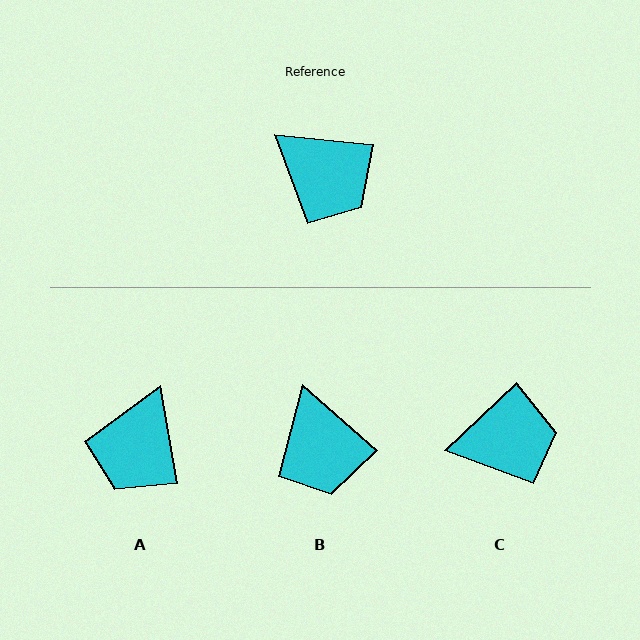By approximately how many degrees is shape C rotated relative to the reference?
Approximately 49 degrees counter-clockwise.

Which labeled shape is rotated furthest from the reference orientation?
A, about 74 degrees away.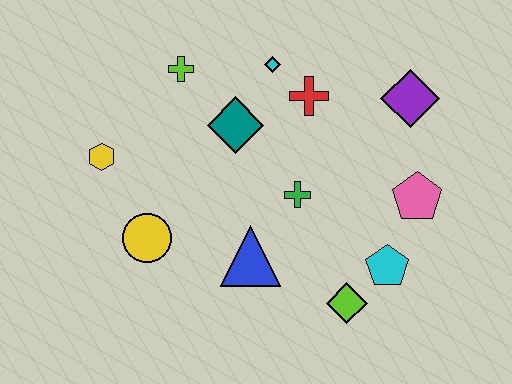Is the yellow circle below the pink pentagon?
Yes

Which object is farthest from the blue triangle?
The purple diamond is farthest from the blue triangle.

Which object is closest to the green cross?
The blue triangle is closest to the green cross.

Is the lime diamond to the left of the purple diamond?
Yes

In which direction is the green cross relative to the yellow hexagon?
The green cross is to the right of the yellow hexagon.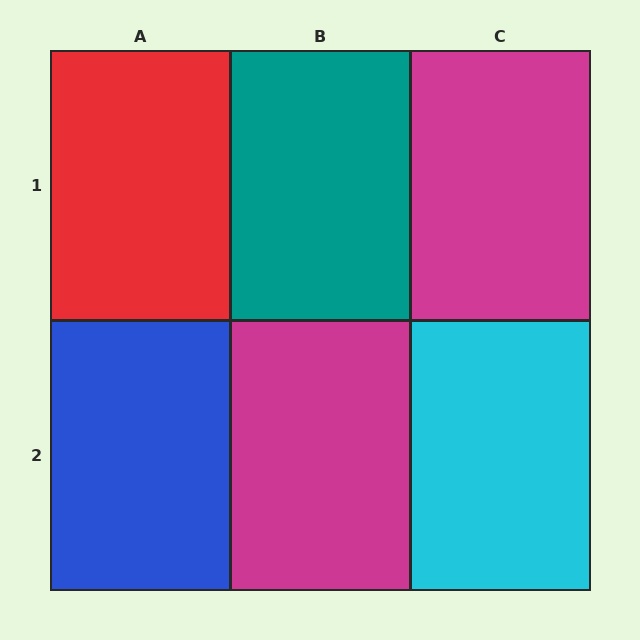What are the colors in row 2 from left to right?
Blue, magenta, cyan.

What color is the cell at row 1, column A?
Red.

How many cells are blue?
1 cell is blue.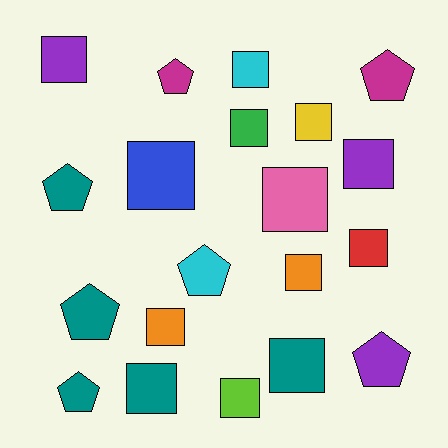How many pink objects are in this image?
There is 1 pink object.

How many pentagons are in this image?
There are 7 pentagons.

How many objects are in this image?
There are 20 objects.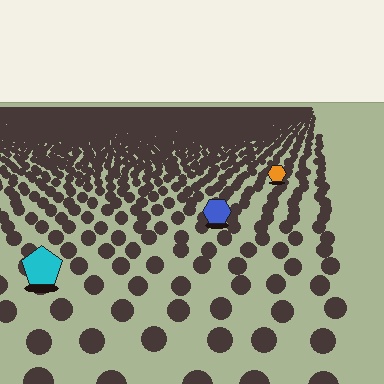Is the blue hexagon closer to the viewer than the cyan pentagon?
No. The cyan pentagon is closer — you can tell from the texture gradient: the ground texture is coarser near it.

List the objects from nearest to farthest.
From nearest to farthest: the cyan pentagon, the blue hexagon, the orange hexagon.